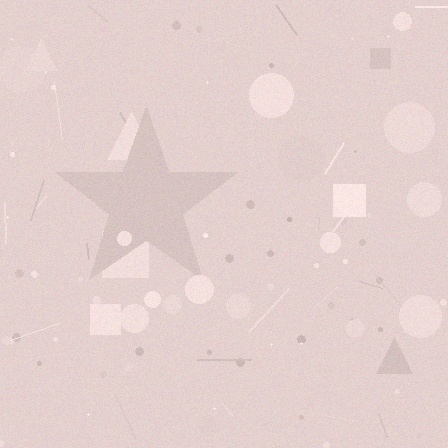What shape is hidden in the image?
A star is hidden in the image.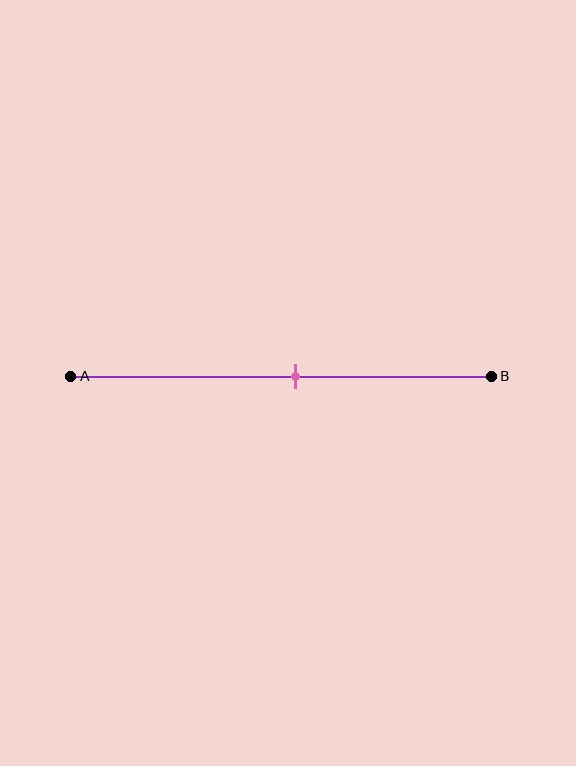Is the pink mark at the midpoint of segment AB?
No, the mark is at about 55% from A, not at the 50% midpoint.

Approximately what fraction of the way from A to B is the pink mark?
The pink mark is approximately 55% of the way from A to B.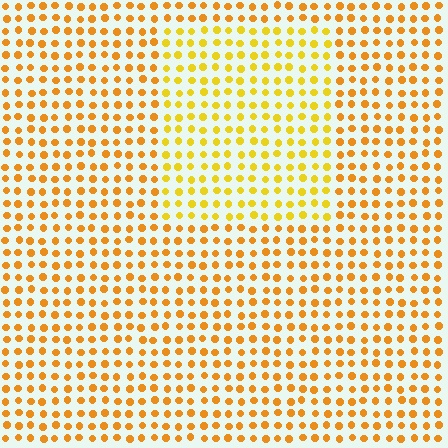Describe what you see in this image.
The image is filled with small orange elements in a uniform arrangement. A rectangle-shaped region is visible where the elements are tinted to a slightly different hue, forming a subtle color boundary.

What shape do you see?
I see a rectangle.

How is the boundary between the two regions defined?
The boundary is defined purely by a slight shift in hue (about 20 degrees). Spacing, size, and orientation are identical on both sides.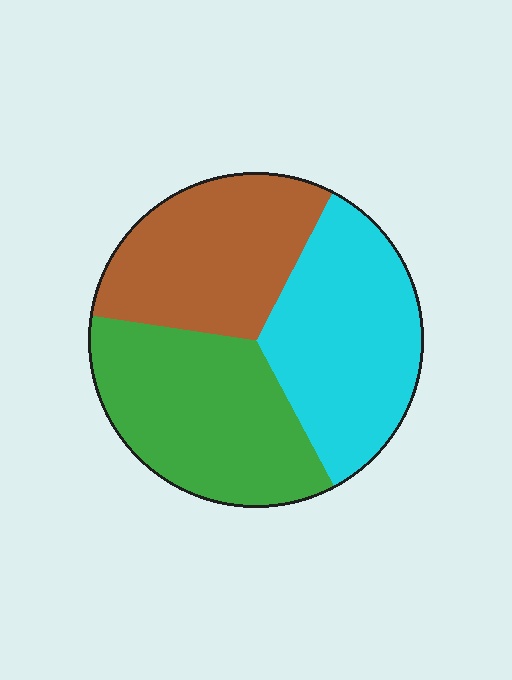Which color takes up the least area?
Brown, at roughly 30%.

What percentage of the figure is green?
Green covers around 35% of the figure.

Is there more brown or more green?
Green.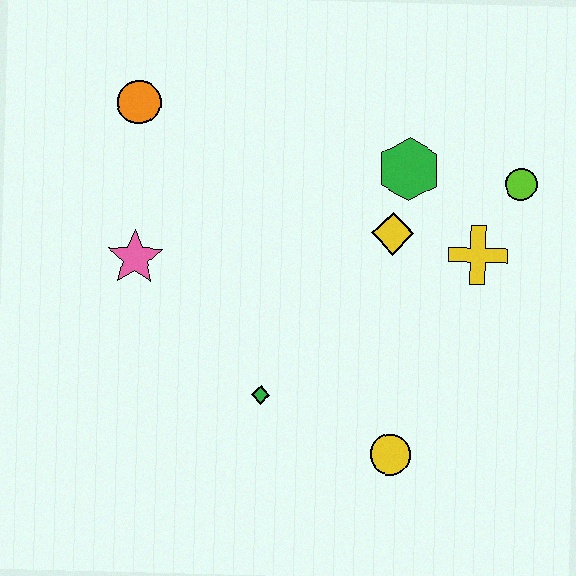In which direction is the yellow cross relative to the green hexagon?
The yellow cross is below the green hexagon.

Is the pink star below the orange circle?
Yes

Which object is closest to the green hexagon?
The yellow diamond is closest to the green hexagon.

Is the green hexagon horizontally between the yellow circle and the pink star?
No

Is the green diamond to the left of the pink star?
No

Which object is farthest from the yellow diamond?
The orange circle is farthest from the yellow diamond.